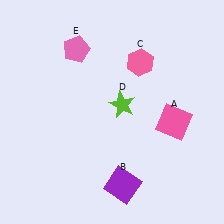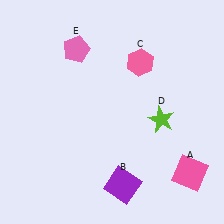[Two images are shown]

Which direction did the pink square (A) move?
The pink square (A) moved down.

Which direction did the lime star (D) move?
The lime star (D) moved right.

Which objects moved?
The objects that moved are: the pink square (A), the lime star (D).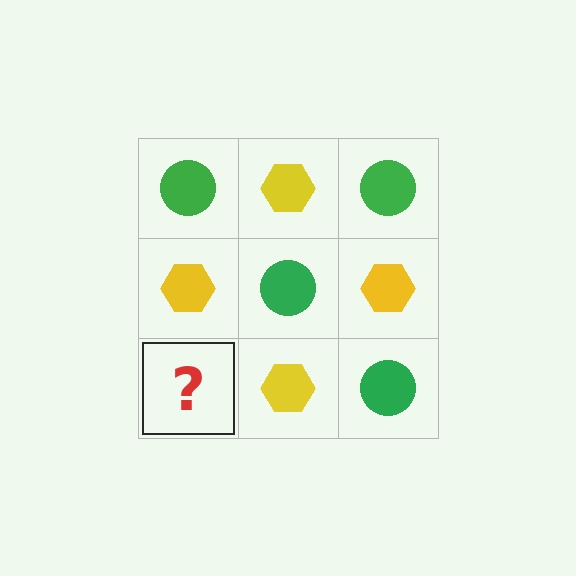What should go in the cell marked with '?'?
The missing cell should contain a green circle.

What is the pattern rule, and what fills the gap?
The rule is that it alternates green circle and yellow hexagon in a checkerboard pattern. The gap should be filled with a green circle.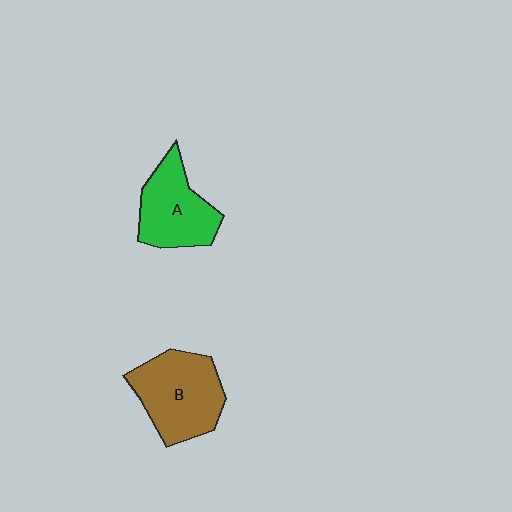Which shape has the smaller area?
Shape A (green).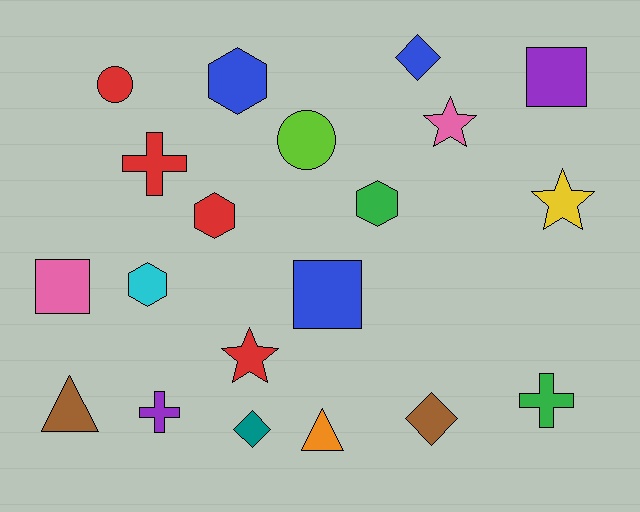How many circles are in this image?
There are 2 circles.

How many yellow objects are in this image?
There is 1 yellow object.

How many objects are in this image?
There are 20 objects.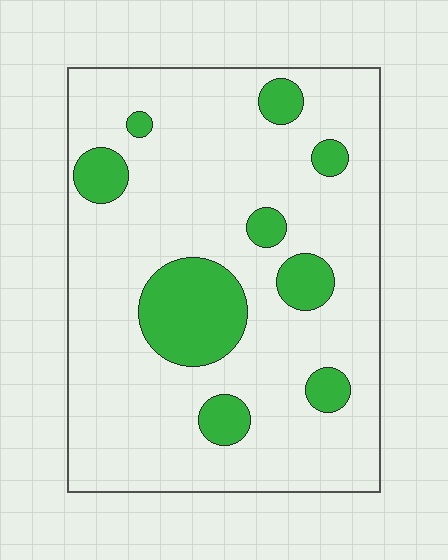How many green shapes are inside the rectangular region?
9.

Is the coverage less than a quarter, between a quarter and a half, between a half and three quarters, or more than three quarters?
Less than a quarter.